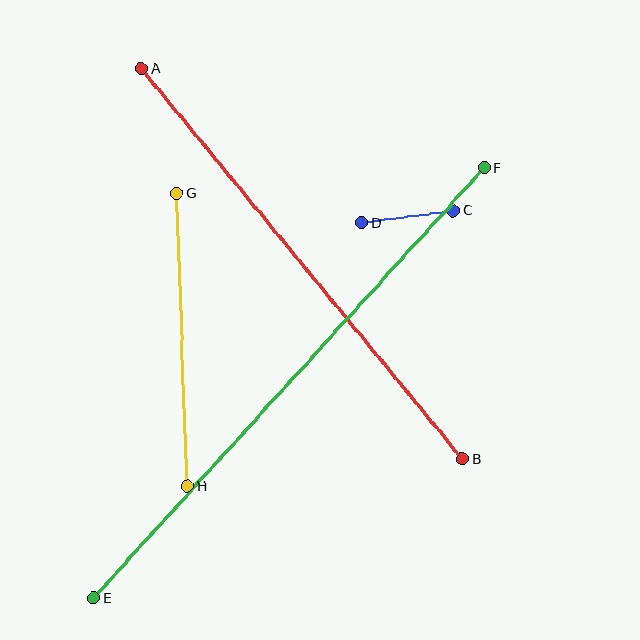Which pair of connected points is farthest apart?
Points E and F are farthest apart.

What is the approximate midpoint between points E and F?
The midpoint is at approximately (289, 383) pixels.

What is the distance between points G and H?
The distance is approximately 293 pixels.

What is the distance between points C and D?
The distance is approximately 92 pixels.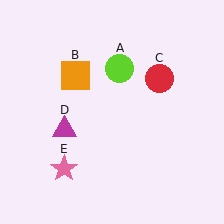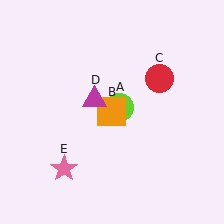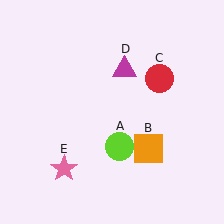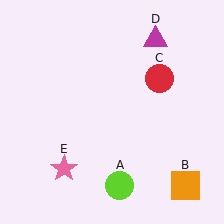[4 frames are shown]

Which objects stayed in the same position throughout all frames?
Red circle (object C) and pink star (object E) remained stationary.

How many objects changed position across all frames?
3 objects changed position: lime circle (object A), orange square (object B), magenta triangle (object D).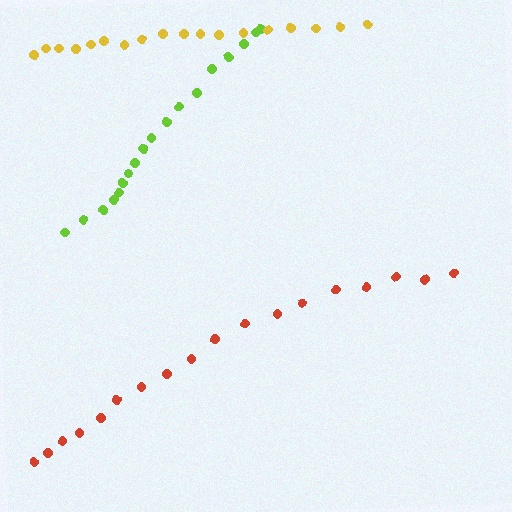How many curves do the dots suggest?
There are 3 distinct paths.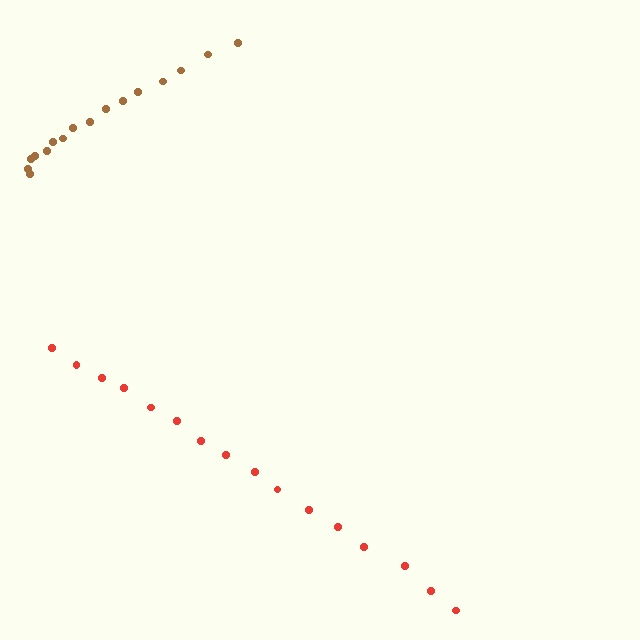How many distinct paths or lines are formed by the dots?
There are 2 distinct paths.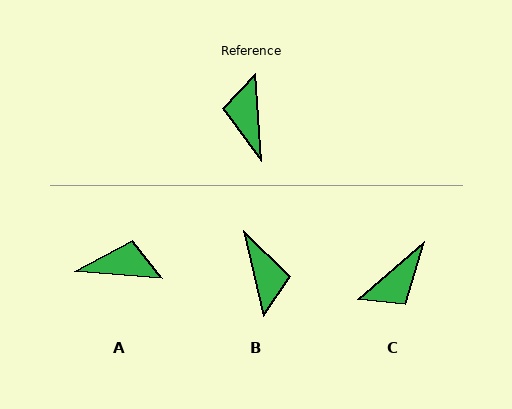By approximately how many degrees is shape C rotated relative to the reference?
Approximately 126 degrees counter-clockwise.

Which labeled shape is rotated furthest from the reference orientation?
B, about 171 degrees away.